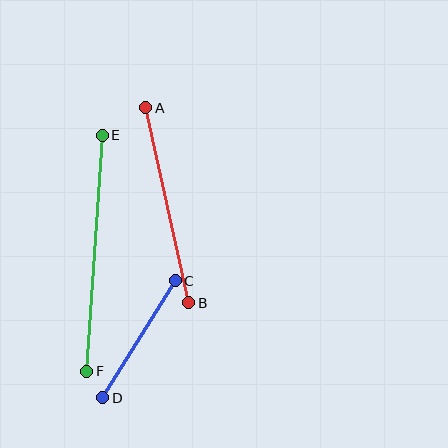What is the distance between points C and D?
The distance is approximately 138 pixels.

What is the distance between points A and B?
The distance is approximately 200 pixels.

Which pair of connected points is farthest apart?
Points E and F are farthest apart.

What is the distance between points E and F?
The distance is approximately 237 pixels.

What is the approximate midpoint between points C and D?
The midpoint is at approximately (139, 339) pixels.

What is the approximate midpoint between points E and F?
The midpoint is at approximately (94, 253) pixels.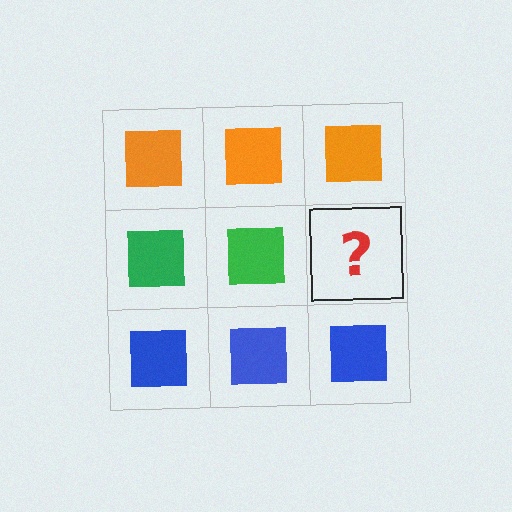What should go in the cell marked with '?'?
The missing cell should contain a green square.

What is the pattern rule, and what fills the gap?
The rule is that each row has a consistent color. The gap should be filled with a green square.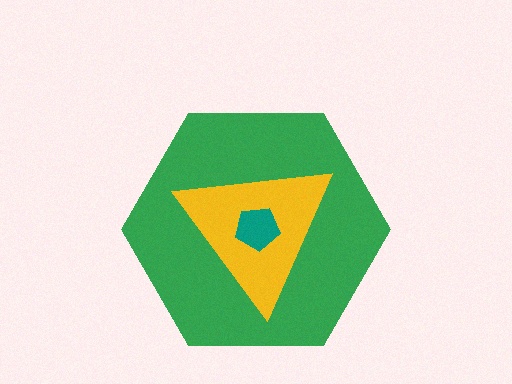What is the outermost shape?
The green hexagon.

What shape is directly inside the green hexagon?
The yellow triangle.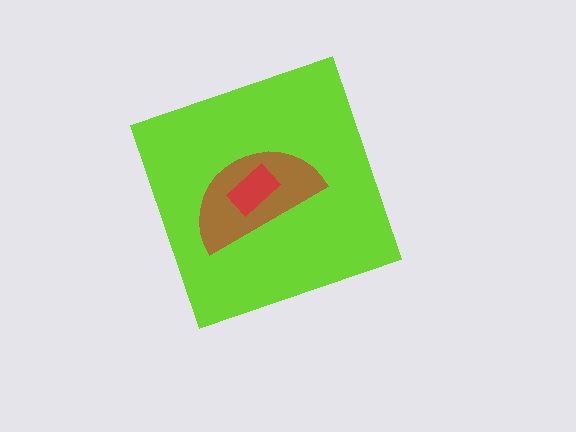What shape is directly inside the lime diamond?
The brown semicircle.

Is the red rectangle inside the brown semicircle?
Yes.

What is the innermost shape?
The red rectangle.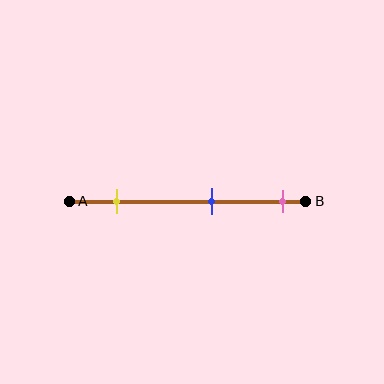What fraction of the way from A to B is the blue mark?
The blue mark is approximately 60% (0.6) of the way from A to B.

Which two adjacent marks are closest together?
The blue and pink marks are the closest adjacent pair.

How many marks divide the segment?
There are 3 marks dividing the segment.